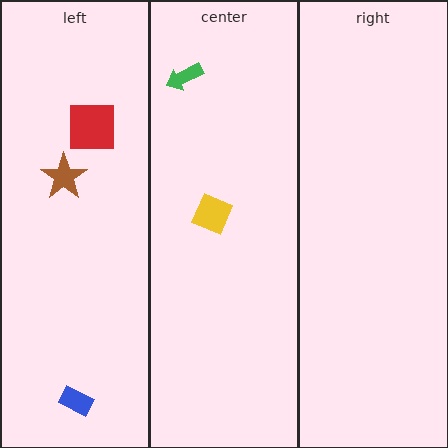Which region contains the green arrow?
The center region.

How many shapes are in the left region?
3.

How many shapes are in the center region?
2.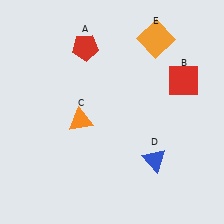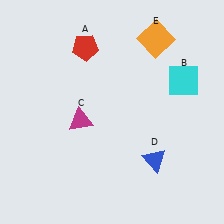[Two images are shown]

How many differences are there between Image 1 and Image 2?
There are 2 differences between the two images.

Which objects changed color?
B changed from red to cyan. C changed from orange to magenta.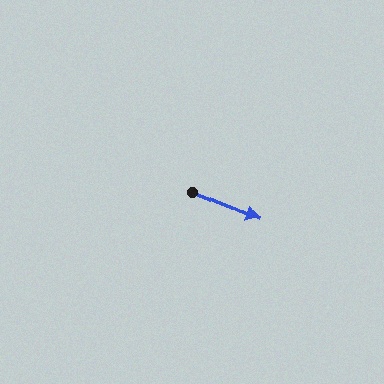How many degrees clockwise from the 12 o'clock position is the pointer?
Approximately 113 degrees.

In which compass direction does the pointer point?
Southeast.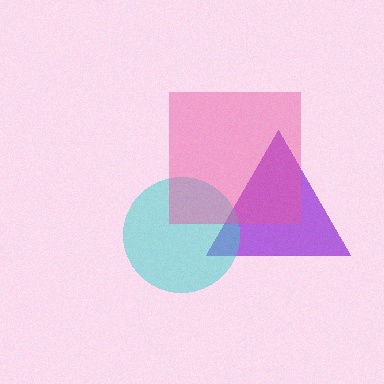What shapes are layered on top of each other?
The layered shapes are: a purple triangle, a cyan circle, a pink square.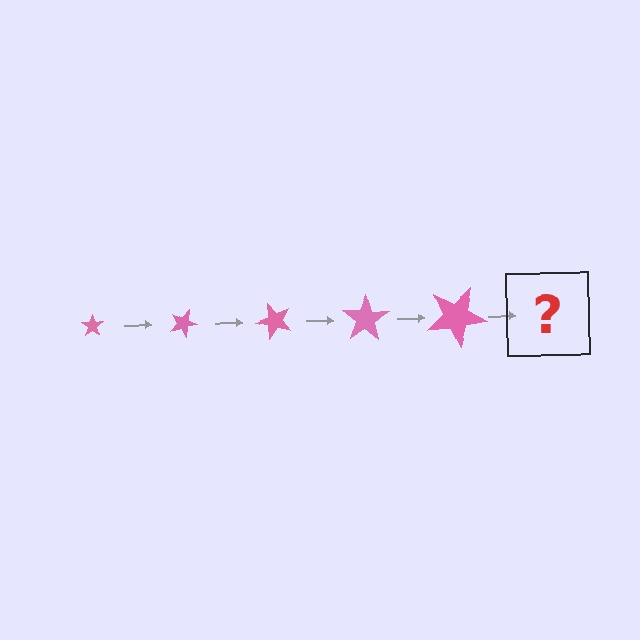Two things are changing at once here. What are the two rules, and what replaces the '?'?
The two rules are that the star grows larger each step and it rotates 25 degrees each step. The '?' should be a star, larger than the previous one and rotated 125 degrees from the start.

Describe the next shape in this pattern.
It should be a star, larger than the previous one and rotated 125 degrees from the start.